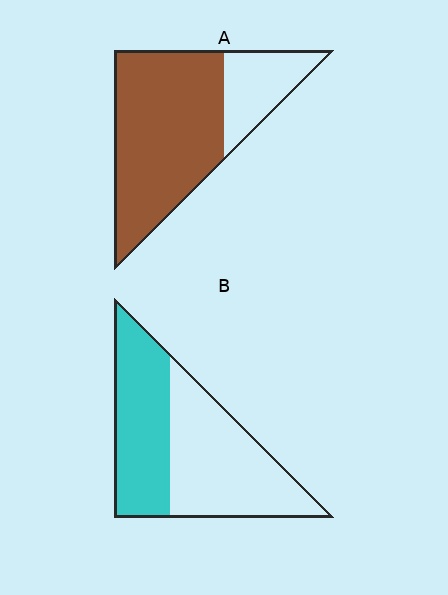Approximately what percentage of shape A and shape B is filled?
A is approximately 75% and B is approximately 45%.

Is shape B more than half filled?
No.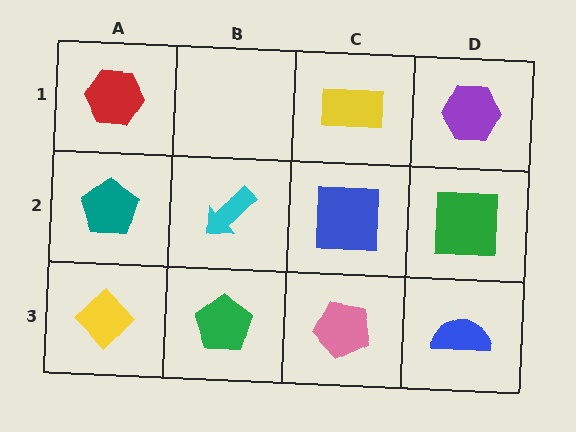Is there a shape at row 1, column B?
No, that cell is empty.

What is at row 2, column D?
A green square.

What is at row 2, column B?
A cyan arrow.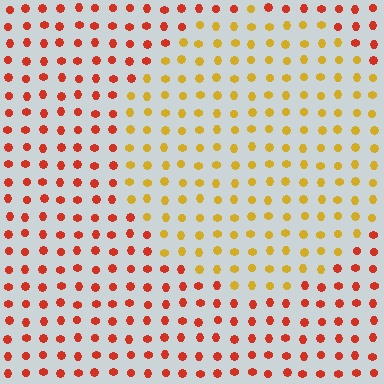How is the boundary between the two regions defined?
The boundary is defined purely by a slight shift in hue (about 42 degrees). Spacing, size, and orientation are identical on both sides.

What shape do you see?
I see a circle.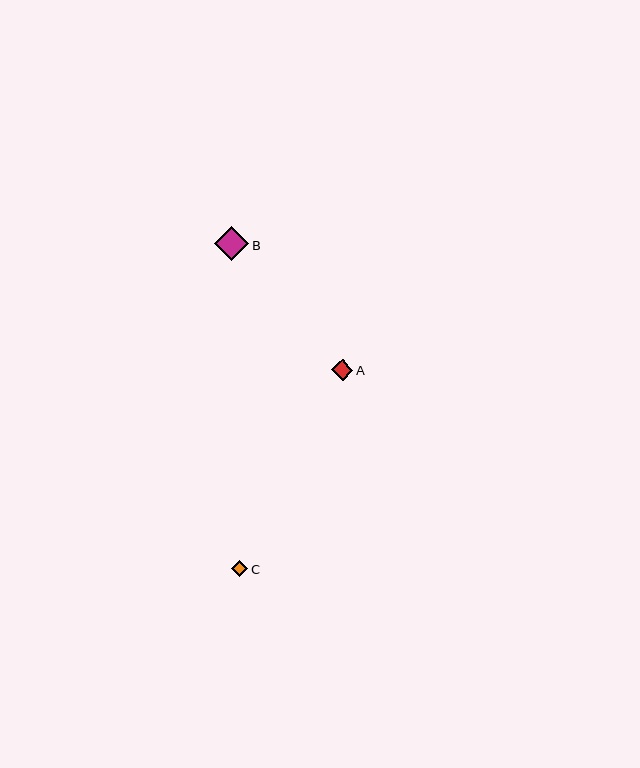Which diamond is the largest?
Diamond B is the largest with a size of approximately 34 pixels.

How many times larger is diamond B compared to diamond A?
Diamond B is approximately 1.6 times the size of diamond A.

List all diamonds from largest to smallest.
From largest to smallest: B, A, C.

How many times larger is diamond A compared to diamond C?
Diamond A is approximately 1.3 times the size of diamond C.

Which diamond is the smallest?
Diamond C is the smallest with a size of approximately 16 pixels.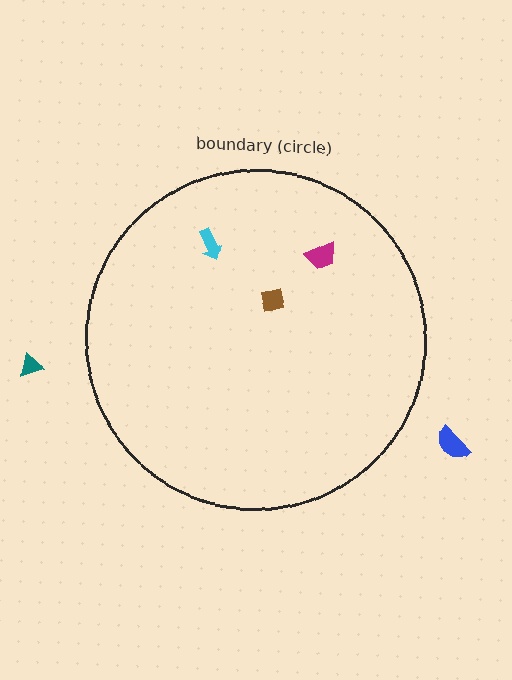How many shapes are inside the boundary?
3 inside, 2 outside.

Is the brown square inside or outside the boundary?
Inside.